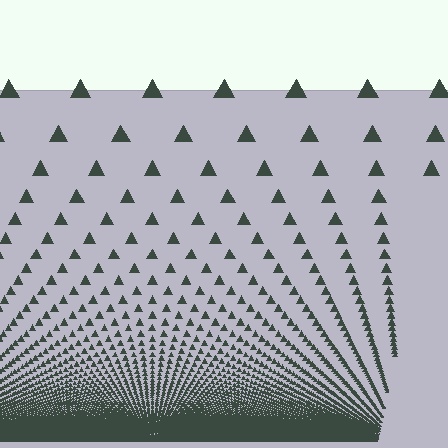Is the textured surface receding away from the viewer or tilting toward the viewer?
The surface appears to tilt toward the viewer. Texture elements get larger and sparser toward the top.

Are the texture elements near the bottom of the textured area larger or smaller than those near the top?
Smaller. The gradient is inverted — elements near the bottom are smaller and denser.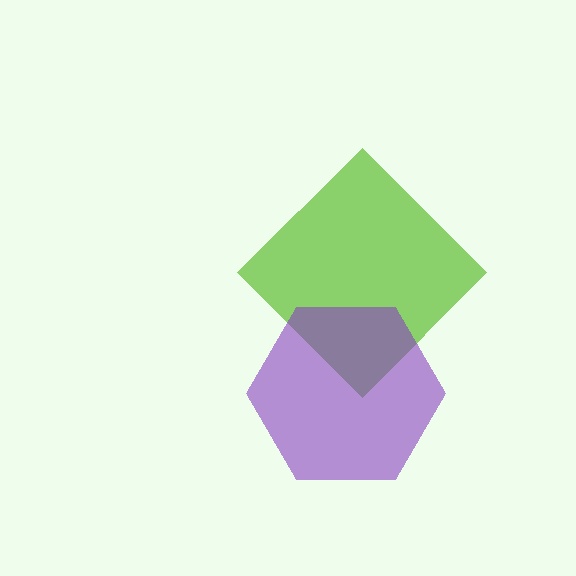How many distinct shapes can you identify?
There are 2 distinct shapes: a lime diamond, a purple hexagon.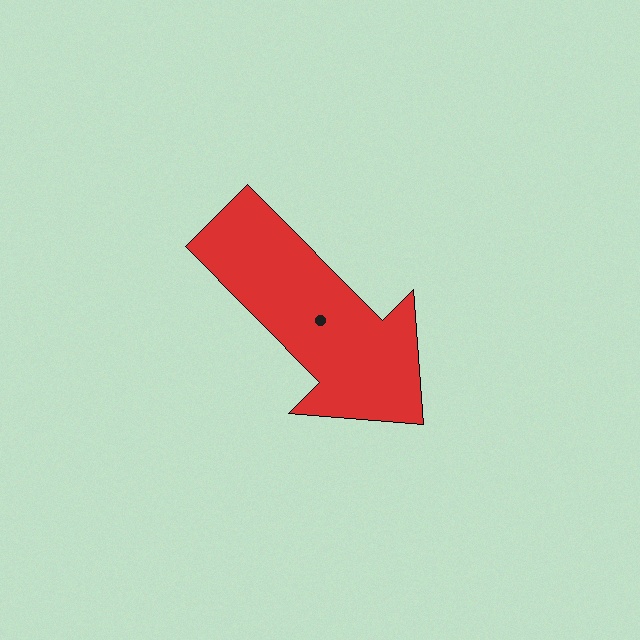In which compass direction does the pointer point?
Southeast.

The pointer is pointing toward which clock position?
Roughly 5 o'clock.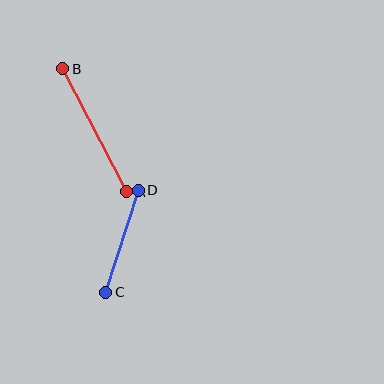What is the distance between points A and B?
The distance is approximately 139 pixels.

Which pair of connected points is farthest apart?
Points A and B are farthest apart.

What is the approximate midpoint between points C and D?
The midpoint is at approximately (122, 241) pixels.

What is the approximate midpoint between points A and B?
The midpoint is at approximately (95, 130) pixels.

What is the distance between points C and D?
The distance is approximately 107 pixels.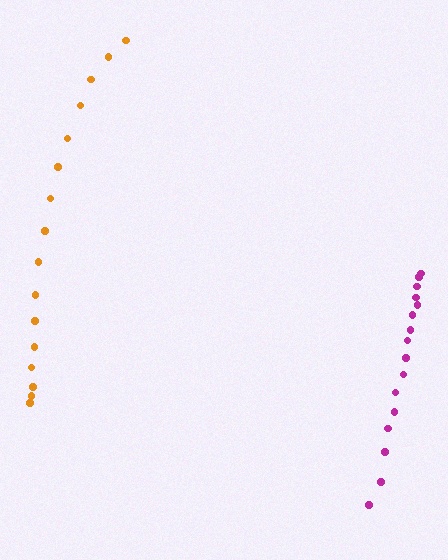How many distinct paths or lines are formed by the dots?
There are 2 distinct paths.